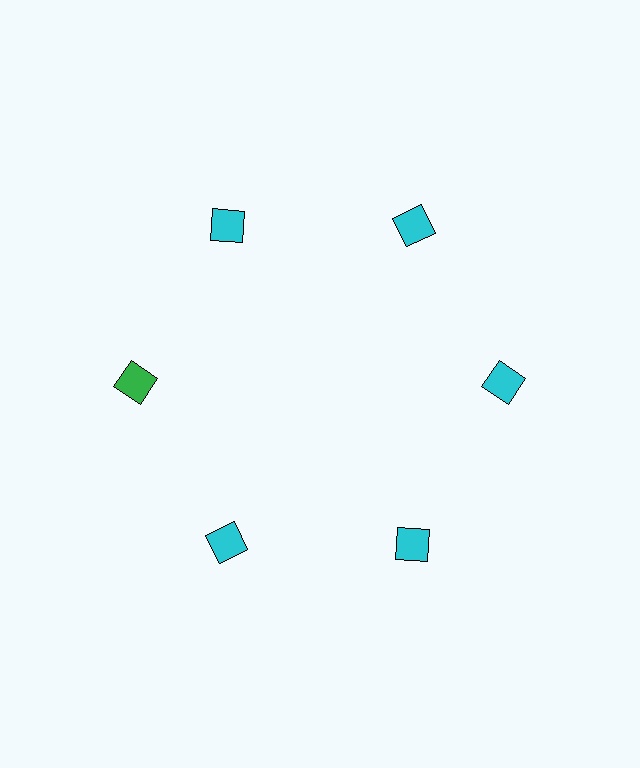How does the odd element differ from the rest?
It has a different color: green instead of cyan.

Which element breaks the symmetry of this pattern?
The green diamond at roughly the 9 o'clock position breaks the symmetry. All other shapes are cyan diamonds.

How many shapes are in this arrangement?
There are 6 shapes arranged in a ring pattern.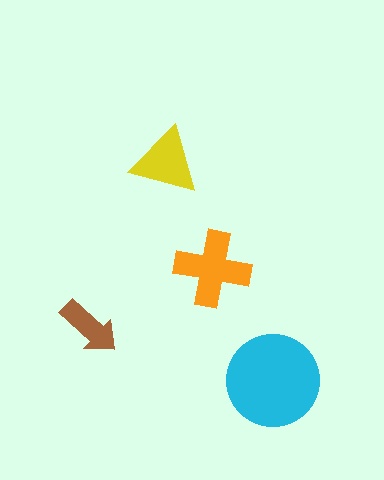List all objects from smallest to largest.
The brown arrow, the yellow triangle, the orange cross, the cyan circle.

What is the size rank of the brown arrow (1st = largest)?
4th.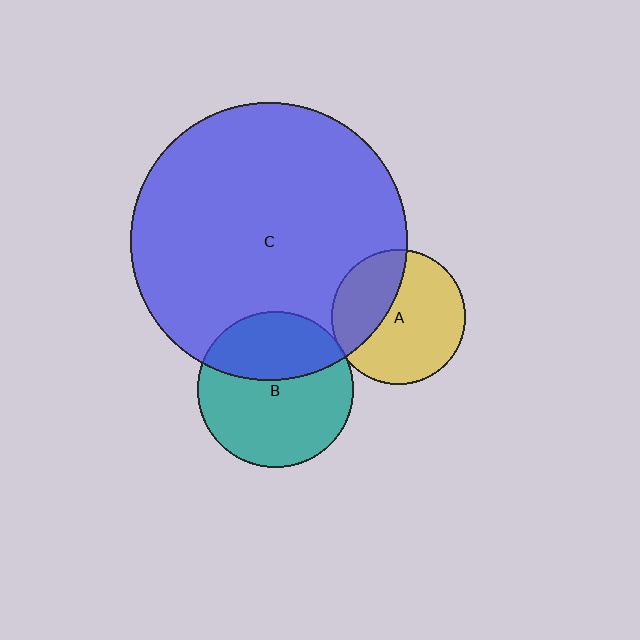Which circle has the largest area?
Circle C (blue).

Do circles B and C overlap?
Yes.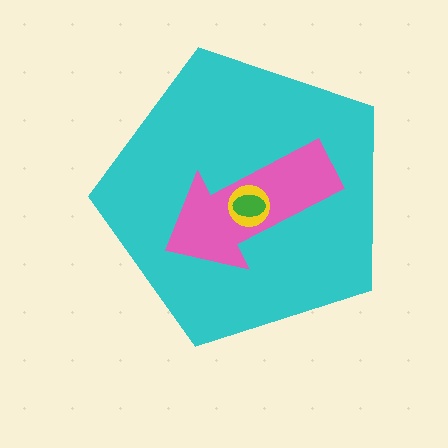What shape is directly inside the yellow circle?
The green ellipse.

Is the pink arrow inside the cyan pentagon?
Yes.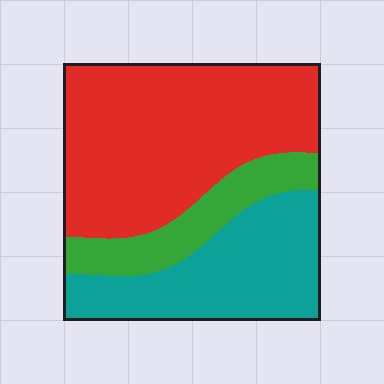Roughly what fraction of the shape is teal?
Teal covers 31% of the shape.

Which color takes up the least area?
Green, at roughly 15%.